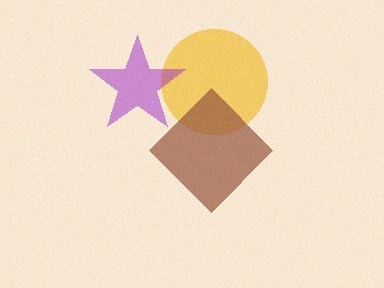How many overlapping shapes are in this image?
There are 3 overlapping shapes in the image.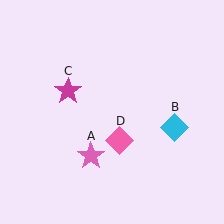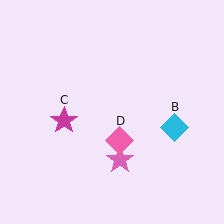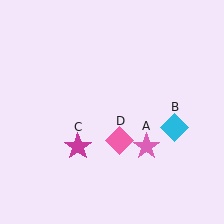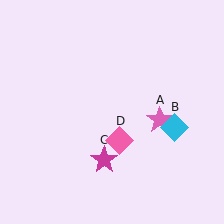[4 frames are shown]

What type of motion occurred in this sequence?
The pink star (object A), magenta star (object C) rotated counterclockwise around the center of the scene.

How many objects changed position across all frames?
2 objects changed position: pink star (object A), magenta star (object C).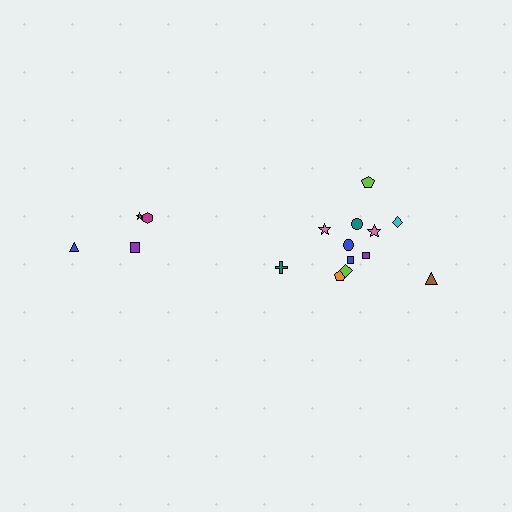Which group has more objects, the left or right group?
The right group.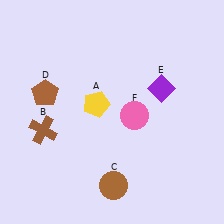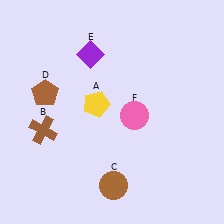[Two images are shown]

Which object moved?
The purple diamond (E) moved left.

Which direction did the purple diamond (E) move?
The purple diamond (E) moved left.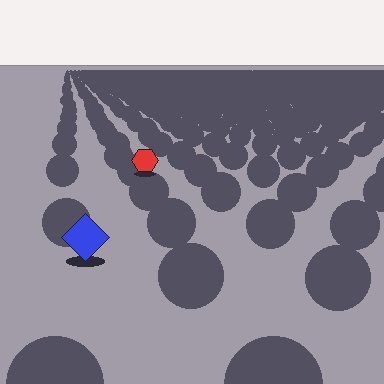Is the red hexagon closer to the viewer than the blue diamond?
No. The blue diamond is closer — you can tell from the texture gradient: the ground texture is coarser near it.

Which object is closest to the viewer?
The blue diamond is closest. The texture marks near it are larger and more spread out.